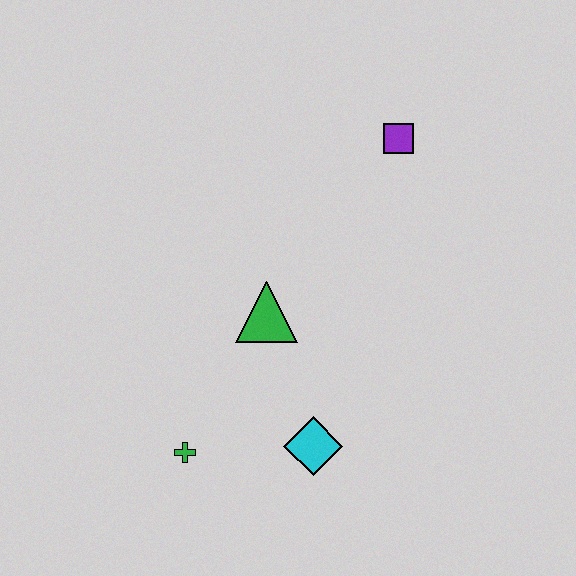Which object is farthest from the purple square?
The green cross is farthest from the purple square.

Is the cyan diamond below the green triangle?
Yes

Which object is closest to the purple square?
The green triangle is closest to the purple square.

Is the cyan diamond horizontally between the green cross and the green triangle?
No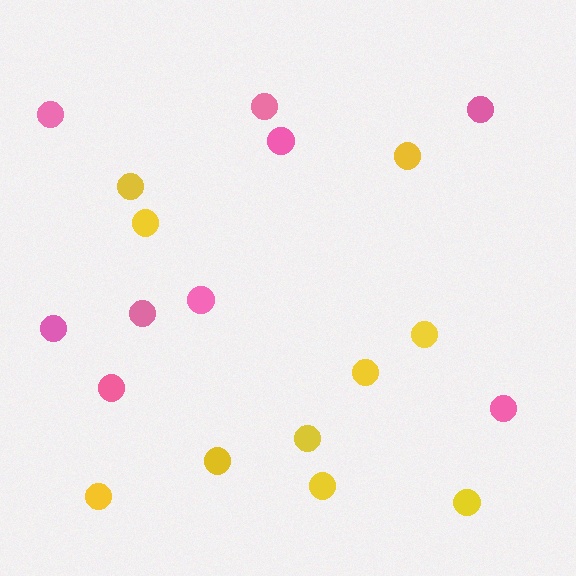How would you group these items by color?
There are 2 groups: one group of pink circles (9) and one group of yellow circles (10).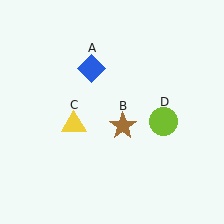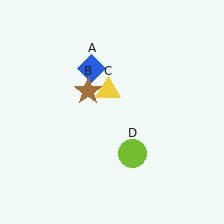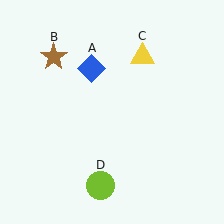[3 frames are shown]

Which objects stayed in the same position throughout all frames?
Blue diamond (object A) remained stationary.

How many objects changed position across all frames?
3 objects changed position: brown star (object B), yellow triangle (object C), lime circle (object D).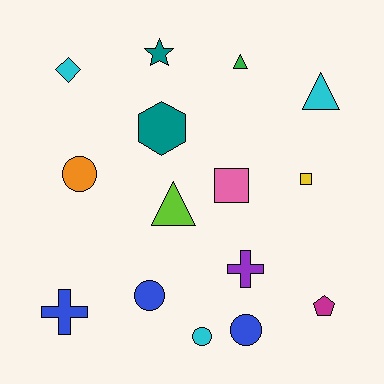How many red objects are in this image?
There are no red objects.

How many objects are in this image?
There are 15 objects.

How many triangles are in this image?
There are 3 triangles.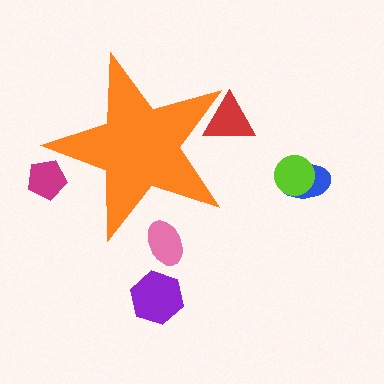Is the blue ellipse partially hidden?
No, the blue ellipse is fully visible.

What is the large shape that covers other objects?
An orange star.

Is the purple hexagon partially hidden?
No, the purple hexagon is fully visible.